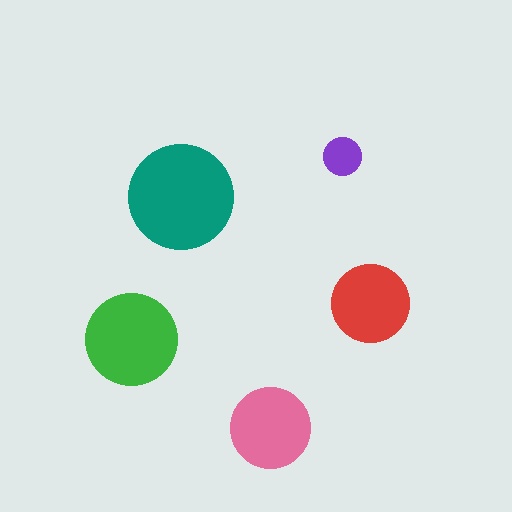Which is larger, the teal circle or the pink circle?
The teal one.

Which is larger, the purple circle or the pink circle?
The pink one.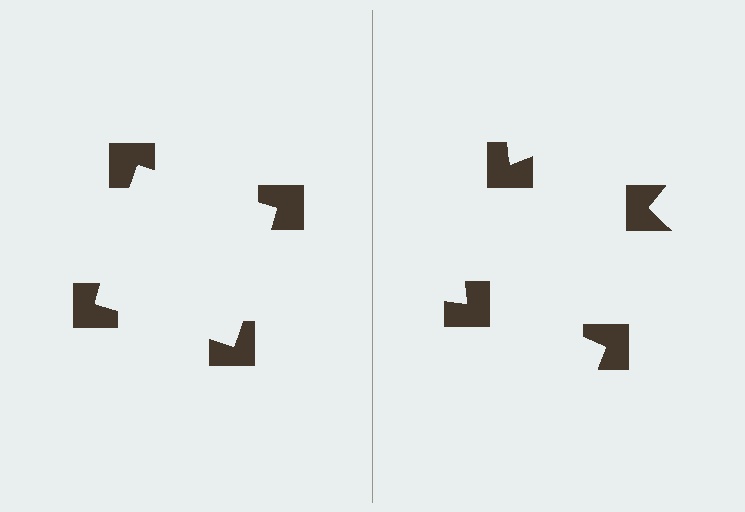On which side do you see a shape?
An illusory square appears on the left side. On the right side the wedge cuts are rotated, so no coherent shape forms.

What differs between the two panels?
The notched squares are positioned identically on both sides; only the wedge orientations differ. On the left they align to a square; on the right they are misaligned.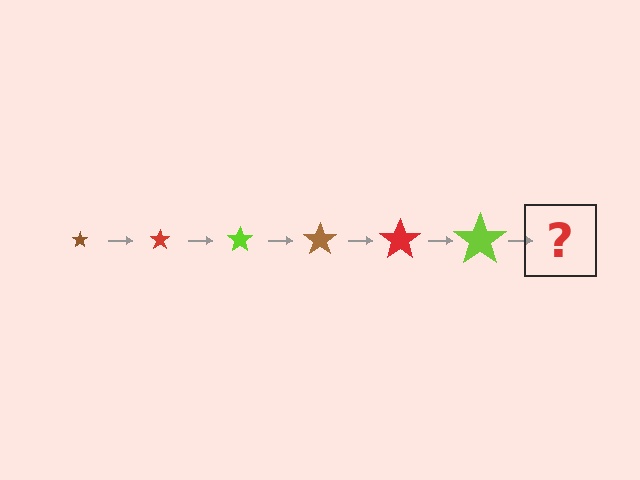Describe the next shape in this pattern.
It should be a brown star, larger than the previous one.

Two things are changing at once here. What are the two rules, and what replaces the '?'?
The two rules are that the star grows larger each step and the color cycles through brown, red, and lime. The '?' should be a brown star, larger than the previous one.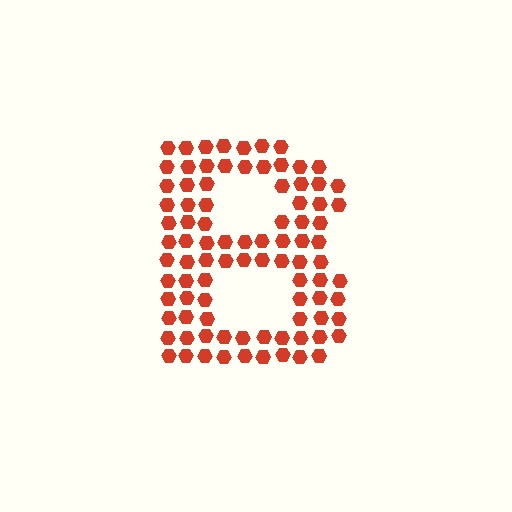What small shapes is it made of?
It is made of small hexagons.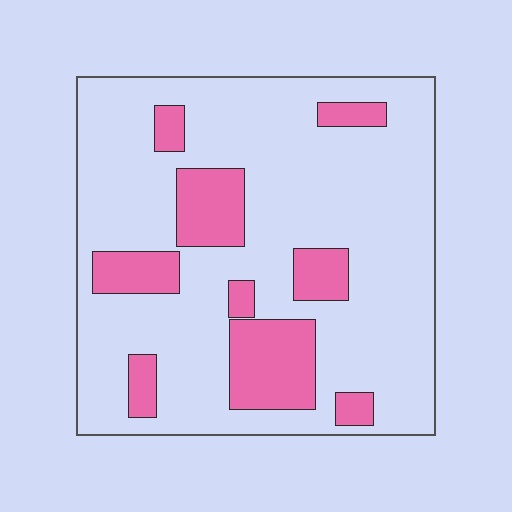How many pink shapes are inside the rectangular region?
9.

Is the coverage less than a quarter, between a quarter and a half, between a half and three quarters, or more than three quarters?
Less than a quarter.